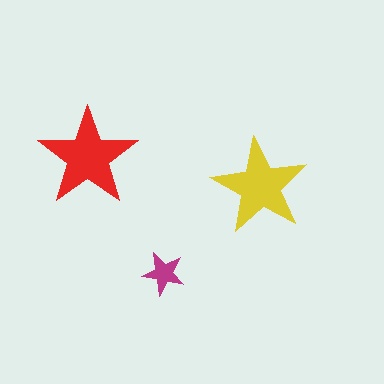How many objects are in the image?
There are 3 objects in the image.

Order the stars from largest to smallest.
the red one, the yellow one, the magenta one.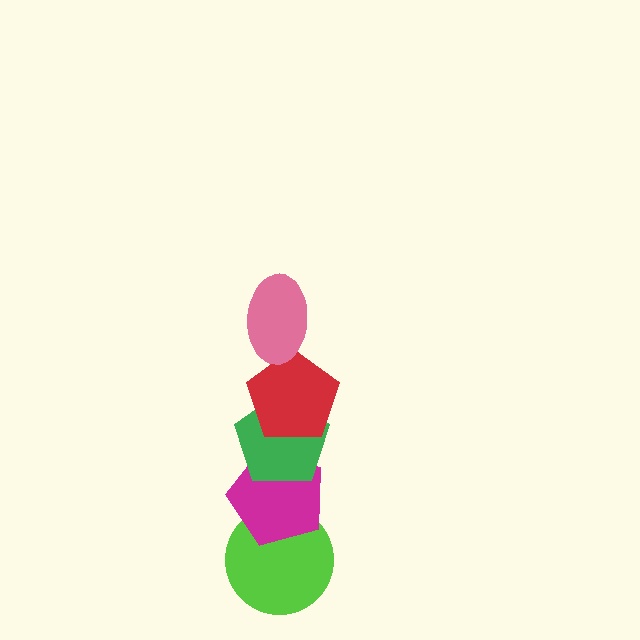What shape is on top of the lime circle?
The magenta pentagon is on top of the lime circle.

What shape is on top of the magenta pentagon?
The green pentagon is on top of the magenta pentagon.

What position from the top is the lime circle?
The lime circle is 5th from the top.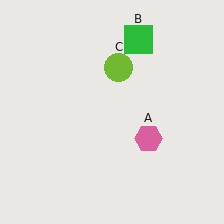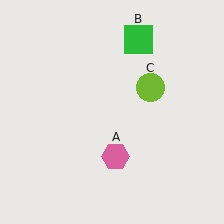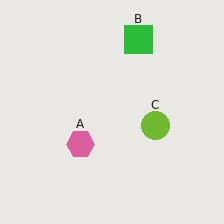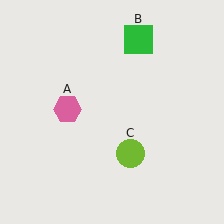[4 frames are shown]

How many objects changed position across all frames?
2 objects changed position: pink hexagon (object A), lime circle (object C).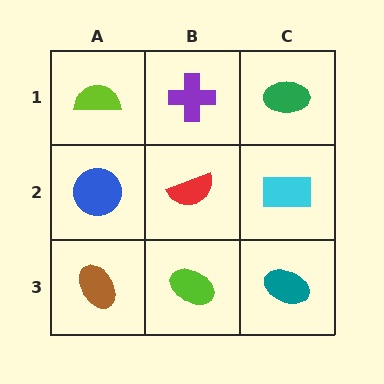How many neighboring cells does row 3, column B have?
3.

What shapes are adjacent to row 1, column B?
A red semicircle (row 2, column B), a lime semicircle (row 1, column A), a green ellipse (row 1, column C).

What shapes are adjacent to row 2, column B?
A purple cross (row 1, column B), a lime ellipse (row 3, column B), a blue circle (row 2, column A), a cyan rectangle (row 2, column C).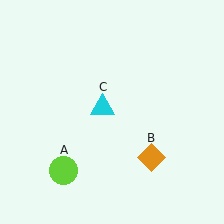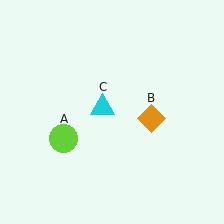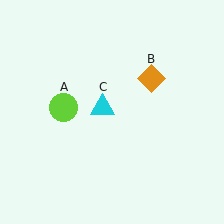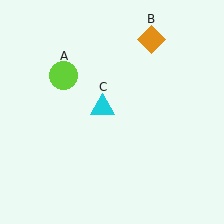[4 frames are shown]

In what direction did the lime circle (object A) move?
The lime circle (object A) moved up.